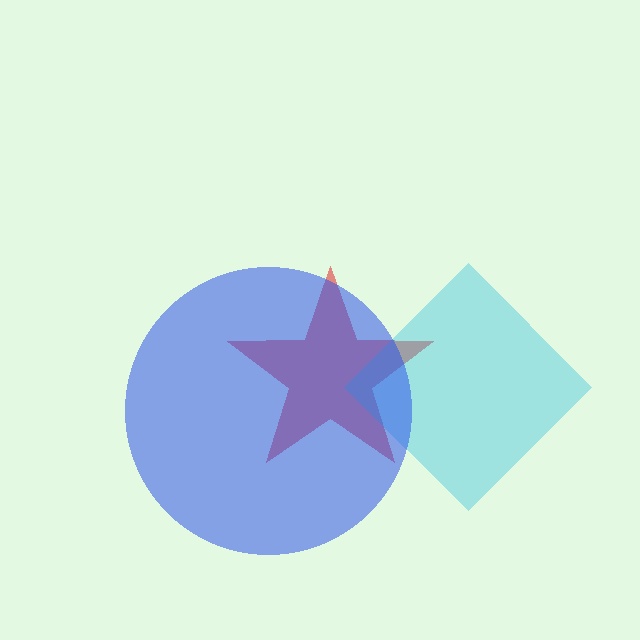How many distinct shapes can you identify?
There are 3 distinct shapes: a red star, a cyan diamond, a blue circle.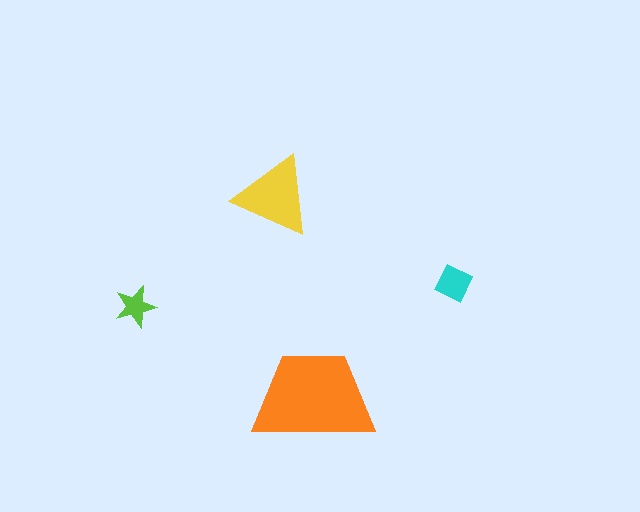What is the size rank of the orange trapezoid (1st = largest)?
1st.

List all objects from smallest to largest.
The lime star, the cyan diamond, the yellow triangle, the orange trapezoid.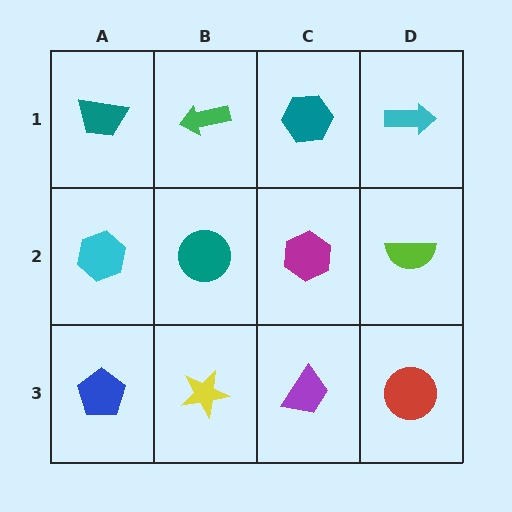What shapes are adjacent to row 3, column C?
A magenta hexagon (row 2, column C), a yellow star (row 3, column B), a red circle (row 3, column D).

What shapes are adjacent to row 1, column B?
A teal circle (row 2, column B), a teal trapezoid (row 1, column A), a teal hexagon (row 1, column C).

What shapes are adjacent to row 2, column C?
A teal hexagon (row 1, column C), a purple trapezoid (row 3, column C), a teal circle (row 2, column B), a lime semicircle (row 2, column D).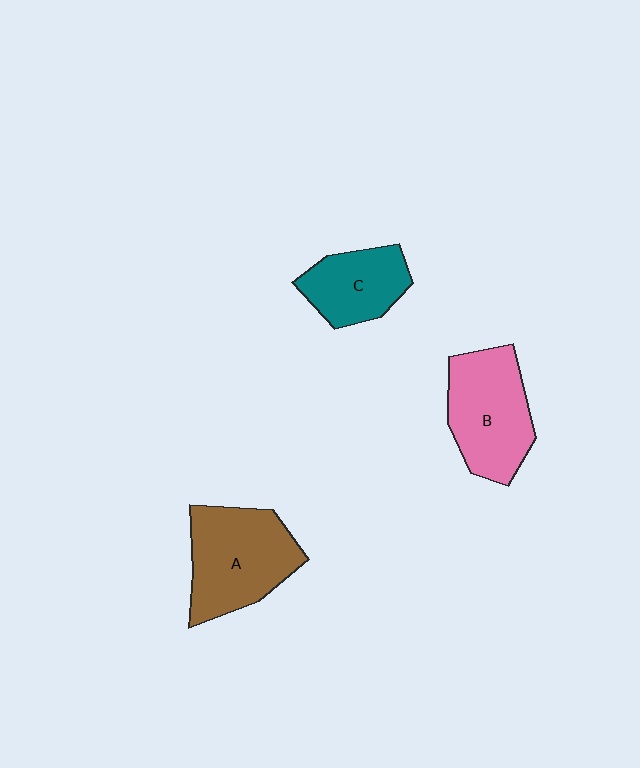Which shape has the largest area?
Shape A (brown).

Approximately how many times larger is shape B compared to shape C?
Approximately 1.4 times.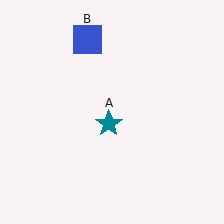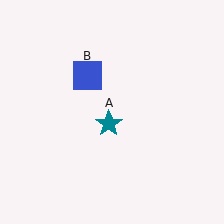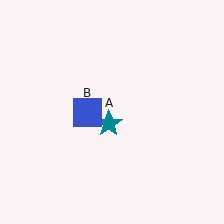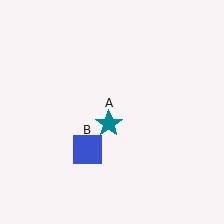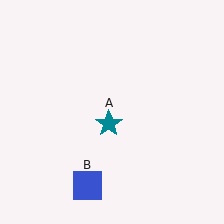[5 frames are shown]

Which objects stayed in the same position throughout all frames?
Teal star (object A) remained stationary.